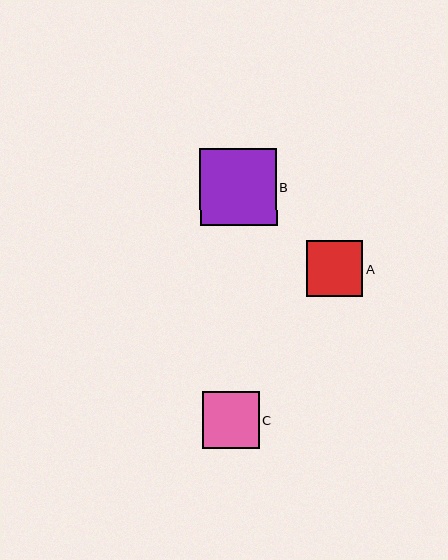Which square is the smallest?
Square A is the smallest with a size of approximately 56 pixels.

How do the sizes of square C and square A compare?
Square C and square A are approximately the same size.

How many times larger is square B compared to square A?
Square B is approximately 1.4 times the size of square A.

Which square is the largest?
Square B is the largest with a size of approximately 76 pixels.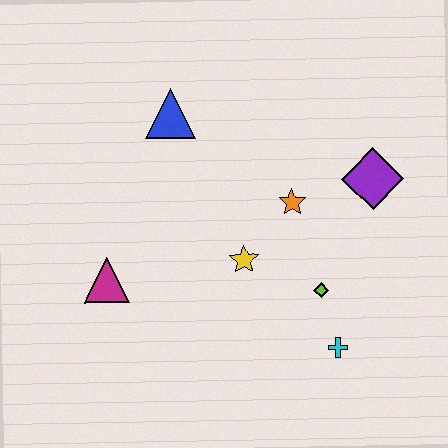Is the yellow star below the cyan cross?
No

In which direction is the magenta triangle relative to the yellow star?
The magenta triangle is to the left of the yellow star.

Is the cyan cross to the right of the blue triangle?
Yes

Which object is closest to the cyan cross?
The lime diamond is closest to the cyan cross.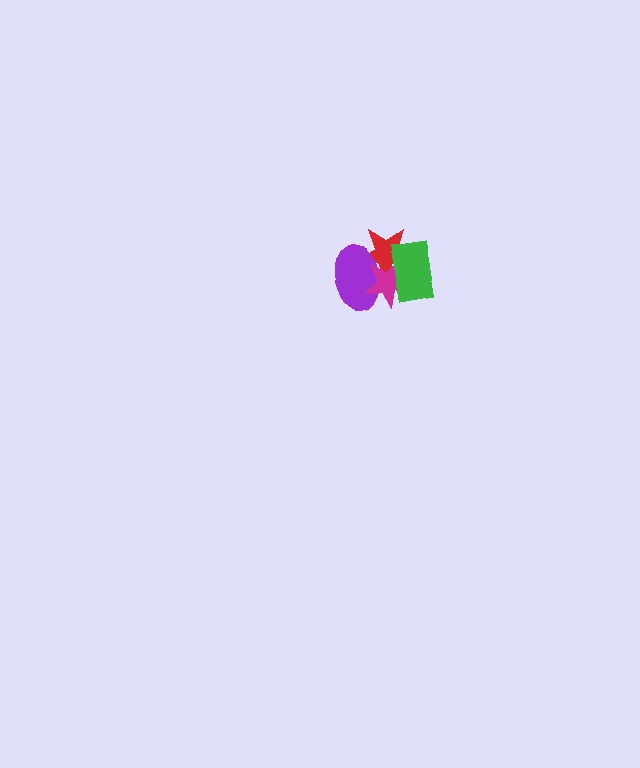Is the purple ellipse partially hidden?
Yes, it is partially covered by another shape.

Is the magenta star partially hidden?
Yes, it is partially covered by another shape.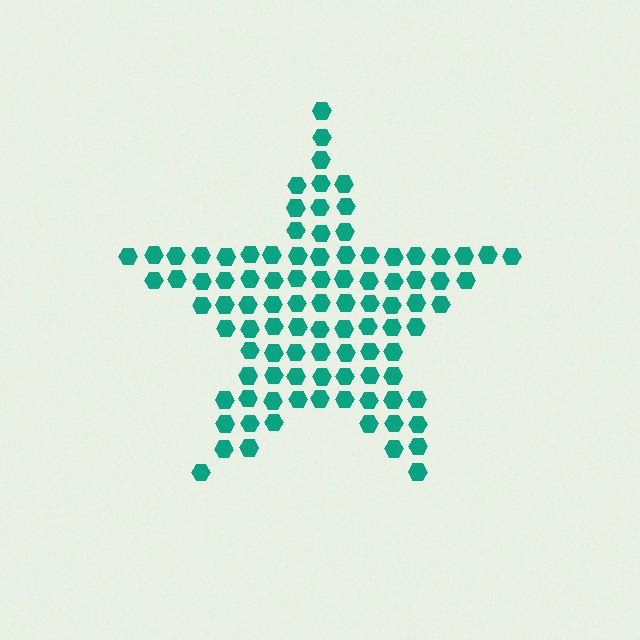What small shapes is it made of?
It is made of small hexagons.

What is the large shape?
The large shape is a star.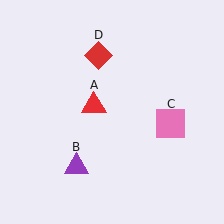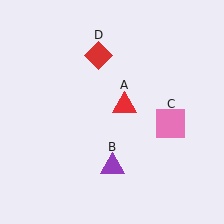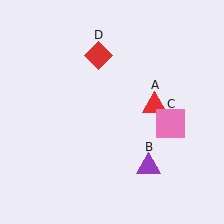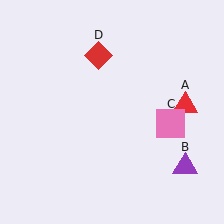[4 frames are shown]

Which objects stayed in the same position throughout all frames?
Pink square (object C) and red diamond (object D) remained stationary.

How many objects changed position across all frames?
2 objects changed position: red triangle (object A), purple triangle (object B).